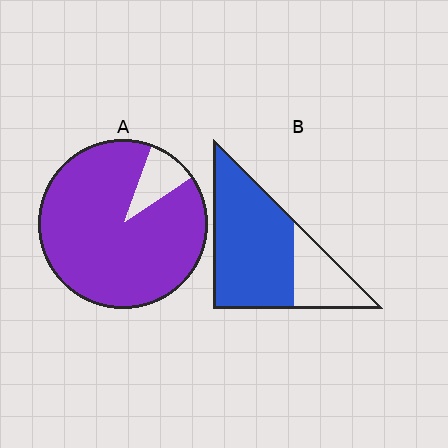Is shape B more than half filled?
Yes.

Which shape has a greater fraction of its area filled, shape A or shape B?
Shape A.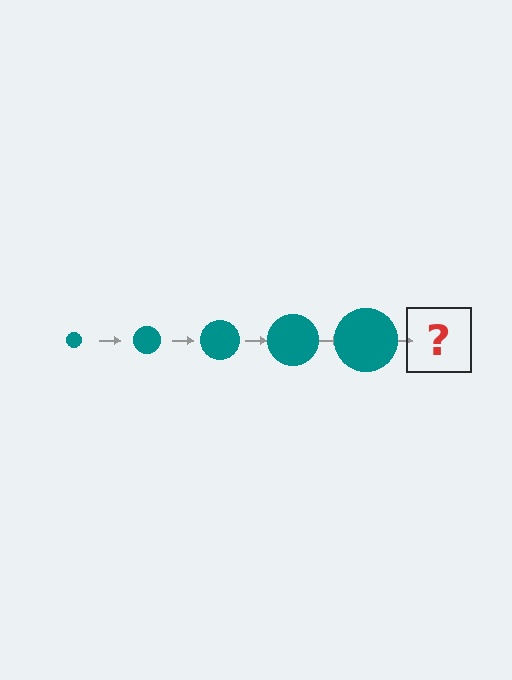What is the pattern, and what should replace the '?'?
The pattern is that the circle gets progressively larger each step. The '?' should be a teal circle, larger than the previous one.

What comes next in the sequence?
The next element should be a teal circle, larger than the previous one.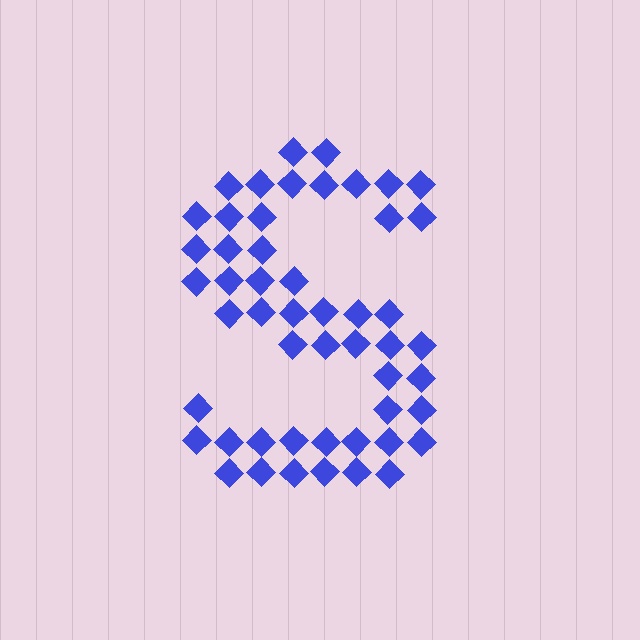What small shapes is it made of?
It is made of small diamonds.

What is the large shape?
The large shape is the letter S.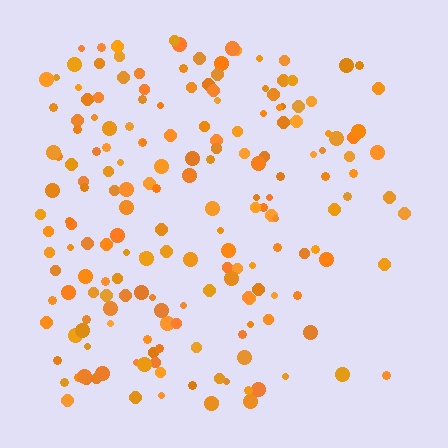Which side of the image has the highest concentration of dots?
The left.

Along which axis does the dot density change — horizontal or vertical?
Horizontal.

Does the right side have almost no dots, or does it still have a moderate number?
Still a moderate number, just noticeably fewer than the left.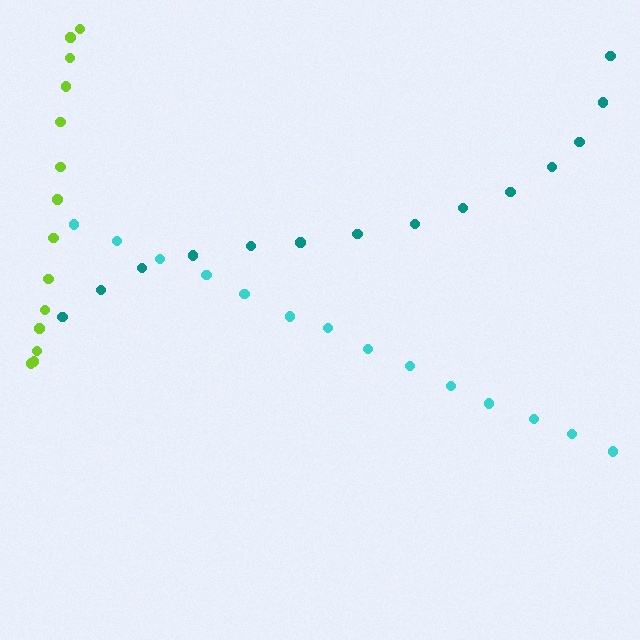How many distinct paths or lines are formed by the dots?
There are 3 distinct paths.